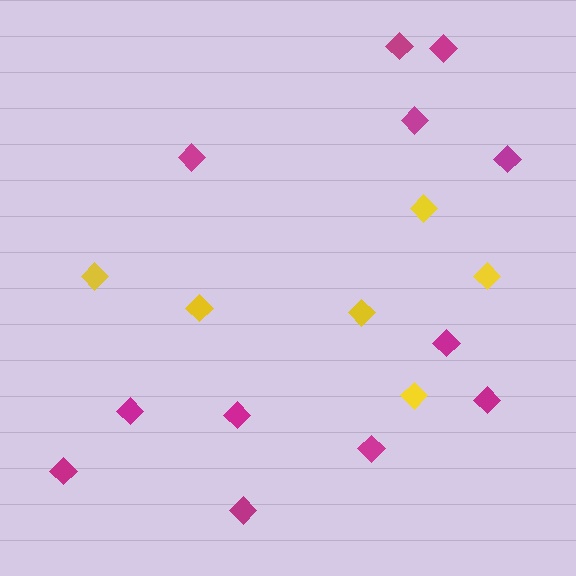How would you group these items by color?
There are 2 groups: one group of magenta diamonds (12) and one group of yellow diamonds (6).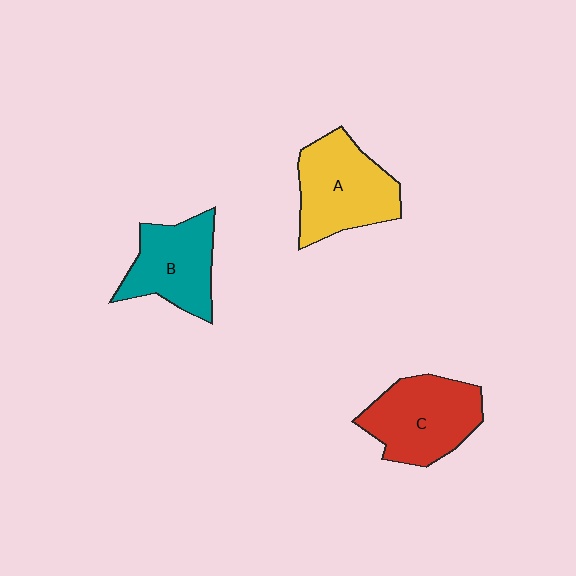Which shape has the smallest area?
Shape B (teal).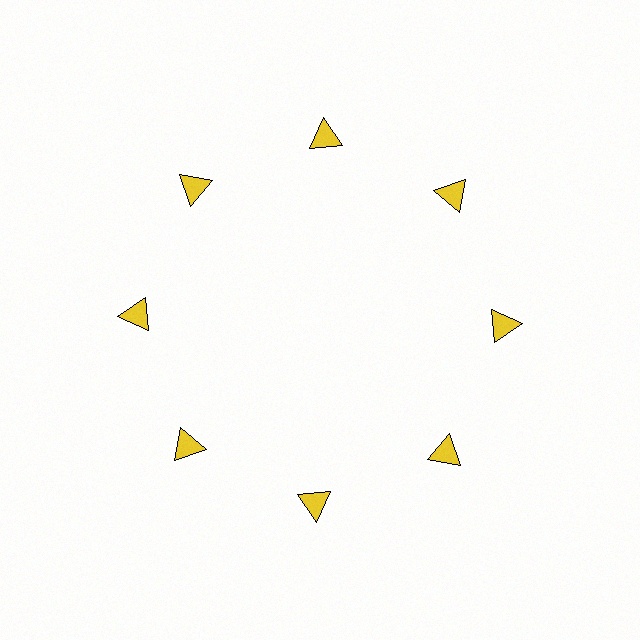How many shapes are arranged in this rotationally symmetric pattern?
There are 8 shapes, arranged in 8 groups of 1.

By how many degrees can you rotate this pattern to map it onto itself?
The pattern maps onto itself every 45 degrees of rotation.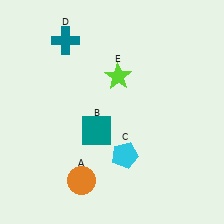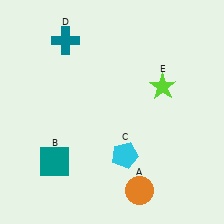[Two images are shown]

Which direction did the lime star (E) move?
The lime star (E) moved right.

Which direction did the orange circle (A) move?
The orange circle (A) moved right.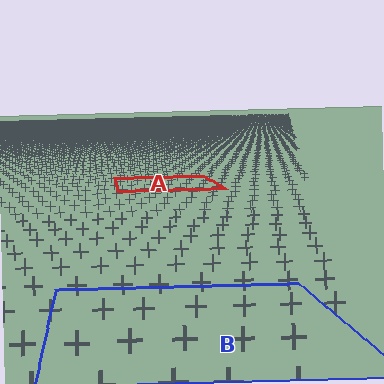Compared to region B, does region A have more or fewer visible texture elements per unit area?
Region A has more texture elements per unit area — they are packed more densely because it is farther away.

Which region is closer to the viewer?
Region B is closer. The texture elements there are larger and more spread out.